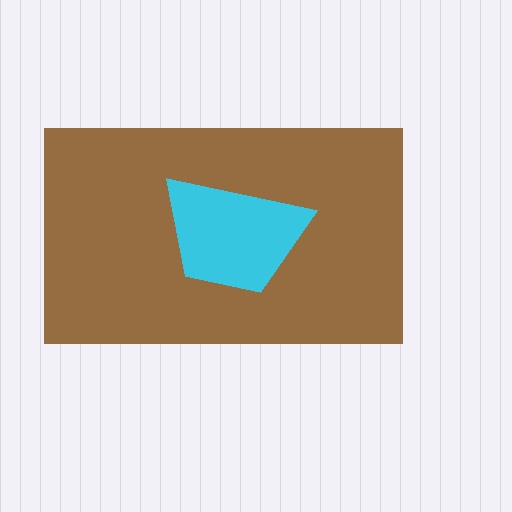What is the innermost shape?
The cyan trapezoid.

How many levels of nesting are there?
2.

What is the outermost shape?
The brown rectangle.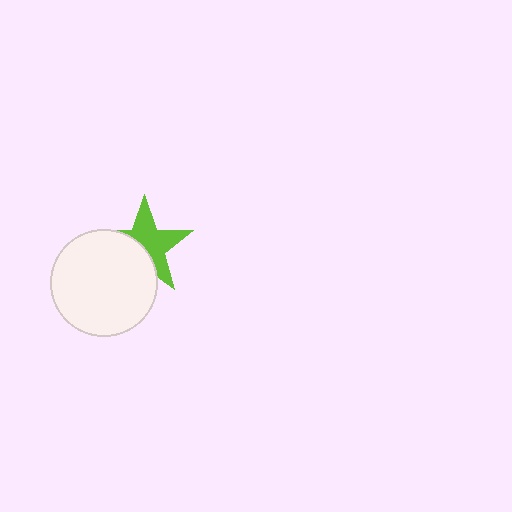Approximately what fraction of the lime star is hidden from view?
Roughly 43% of the lime star is hidden behind the white circle.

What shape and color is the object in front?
The object in front is a white circle.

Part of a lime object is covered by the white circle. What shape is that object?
It is a star.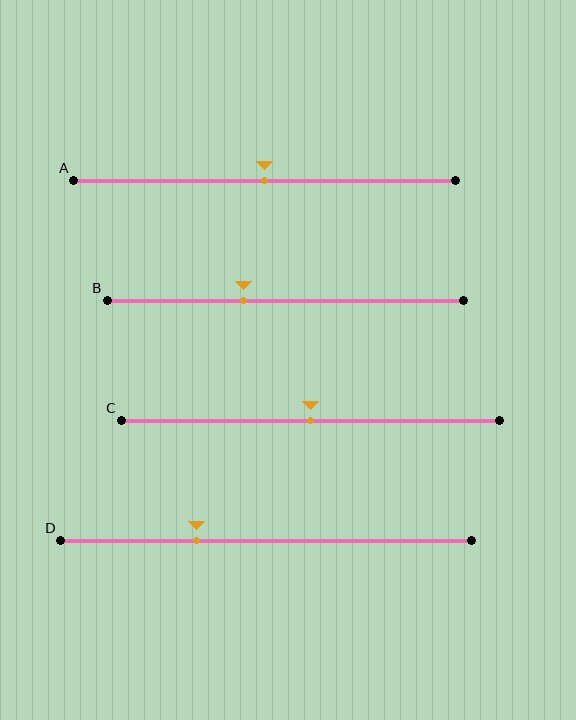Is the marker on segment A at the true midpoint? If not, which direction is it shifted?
Yes, the marker on segment A is at the true midpoint.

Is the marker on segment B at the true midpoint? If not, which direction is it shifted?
No, the marker on segment B is shifted to the left by about 12% of the segment length.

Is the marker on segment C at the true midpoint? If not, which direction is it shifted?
Yes, the marker on segment C is at the true midpoint.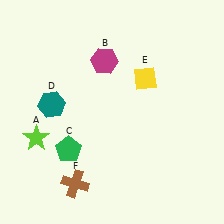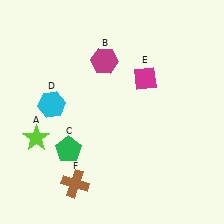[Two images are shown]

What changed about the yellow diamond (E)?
In Image 1, E is yellow. In Image 2, it changed to magenta.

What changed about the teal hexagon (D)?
In Image 1, D is teal. In Image 2, it changed to cyan.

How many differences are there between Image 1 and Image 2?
There are 2 differences between the two images.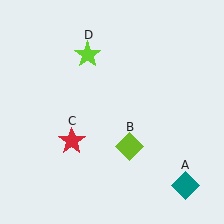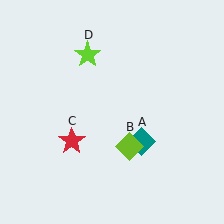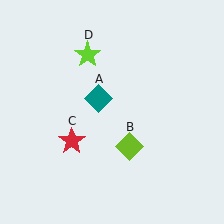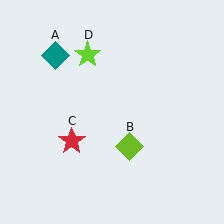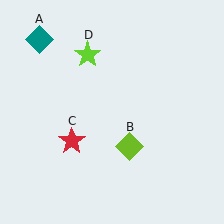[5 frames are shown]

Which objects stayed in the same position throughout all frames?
Lime diamond (object B) and red star (object C) and lime star (object D) remained stationary.